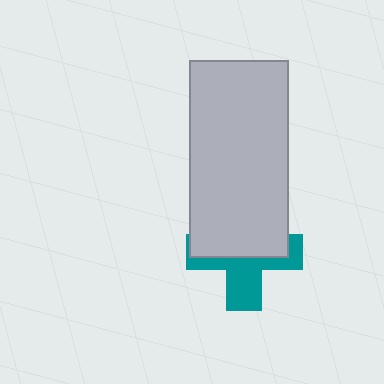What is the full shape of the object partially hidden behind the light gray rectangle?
The partially hidden object is a teal cross.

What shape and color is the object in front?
The object in front is a light gray rectangle.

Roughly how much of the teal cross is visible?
About half of it is visible (roughly 47%).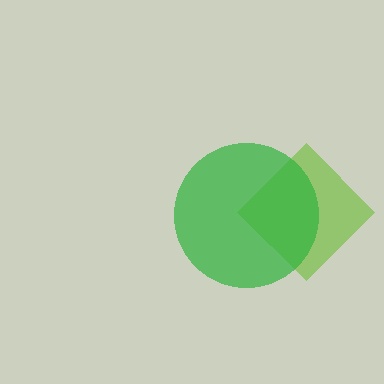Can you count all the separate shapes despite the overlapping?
Yes, there are 2 separate shapes.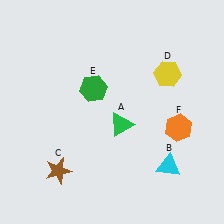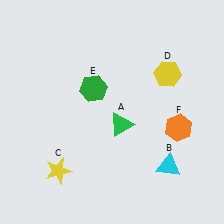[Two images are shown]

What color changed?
The star (C) changed from brown in Image 1 to yellow in Image 2.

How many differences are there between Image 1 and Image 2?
There is 1 difference between the two images.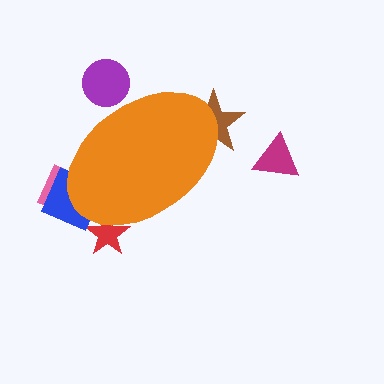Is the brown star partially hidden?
Yes, the brown star is partially hidden behind the orange ellipse.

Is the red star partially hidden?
Yes, the red star is partially hidden behind the orange ellipse.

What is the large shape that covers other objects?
An orange ellipse.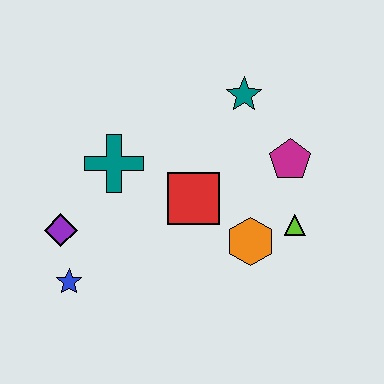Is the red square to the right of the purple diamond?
Yes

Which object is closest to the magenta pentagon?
The lime triangle is closest to the magenta pentagon.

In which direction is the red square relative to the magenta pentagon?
The red square is to the left of the magenta pentagon.